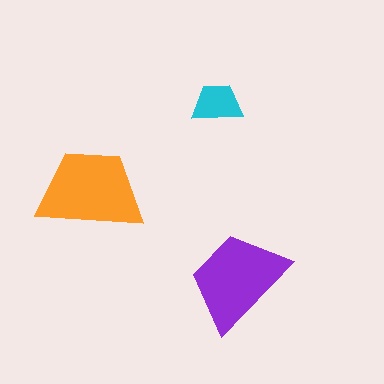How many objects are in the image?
There are 3 objects in the image.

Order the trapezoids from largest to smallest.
the orange one, the purple one, the cyan one.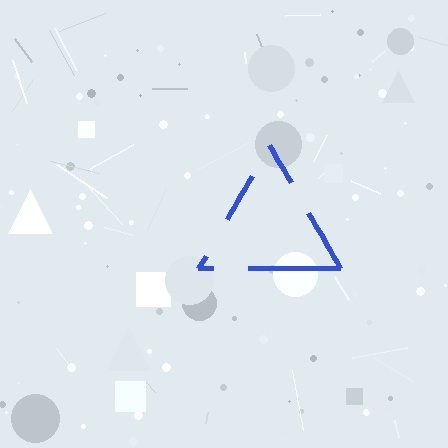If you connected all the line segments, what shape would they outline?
They would outline a triangle.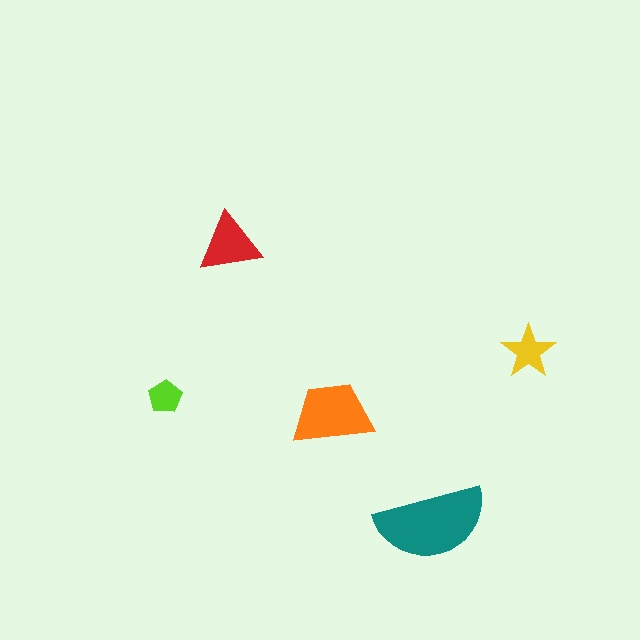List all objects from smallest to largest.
The lime pentagon, the yellow star, the red triangle, the orange trapezoid, the teal semicircle.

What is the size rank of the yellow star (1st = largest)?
4th.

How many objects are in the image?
There are 5 objects in the image.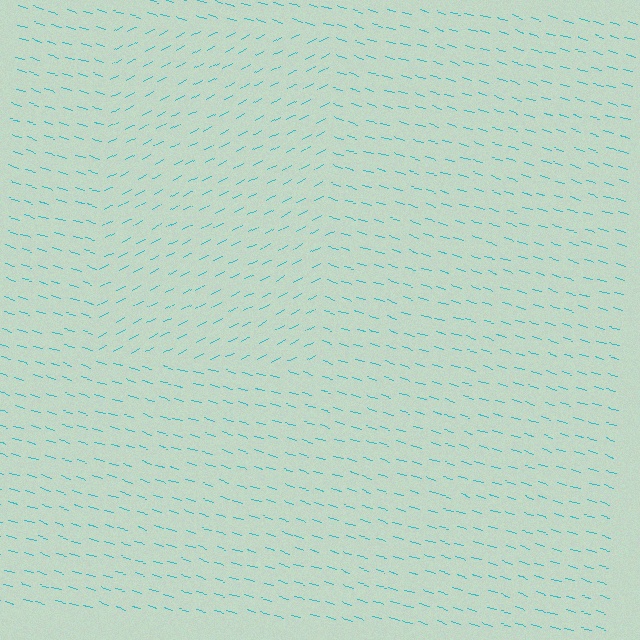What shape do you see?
I see a rectangle.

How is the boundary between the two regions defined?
The boundary is defined purely by a change in line orientation (approximately 45 degrees difference). All lines are the same color and thickness.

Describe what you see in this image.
The image is filled with small cyan line segments. A rectangle region in the image has lines oriented differently from the surrounding lines, creating a visible texture boundary.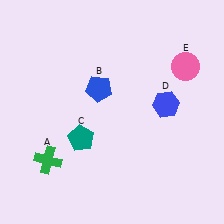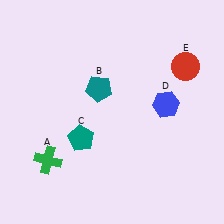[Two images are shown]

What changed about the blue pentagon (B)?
In Image 1, B is blue. In Image 2, it changed to teal.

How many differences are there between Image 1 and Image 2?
There are 2 differences between the two images.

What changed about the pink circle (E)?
In Image 1, E is pink. In Image 2, it changed to red.